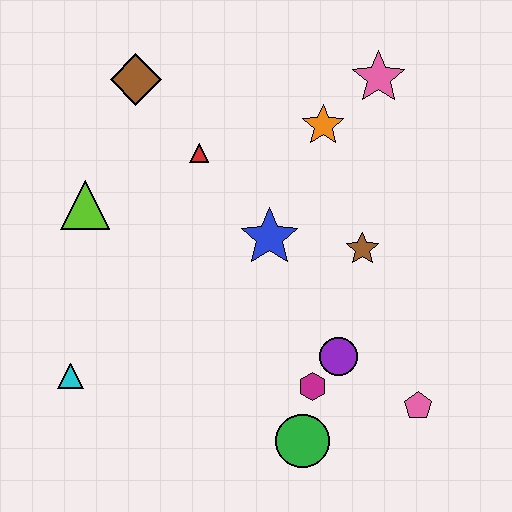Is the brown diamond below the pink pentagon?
No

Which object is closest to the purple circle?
The magenta hexagon is closest to the purple circle.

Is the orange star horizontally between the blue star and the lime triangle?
No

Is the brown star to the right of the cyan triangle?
Yes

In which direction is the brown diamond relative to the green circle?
The brown diamond is above the green circle.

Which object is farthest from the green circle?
The brown diamond is farthest from the green circle.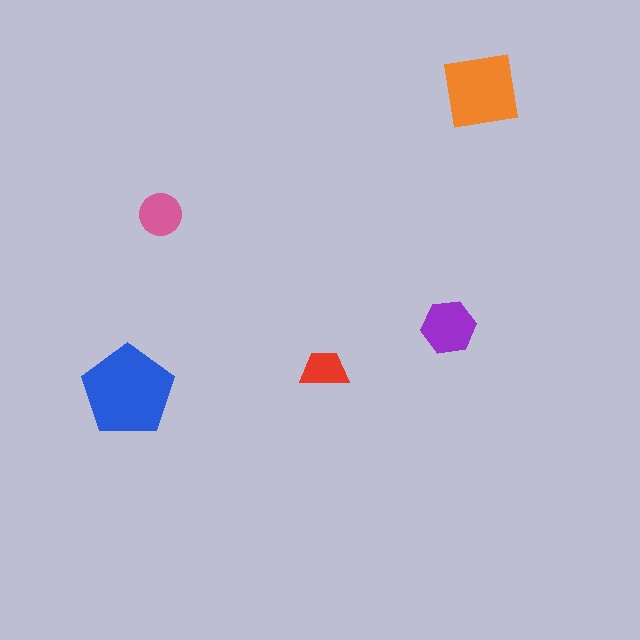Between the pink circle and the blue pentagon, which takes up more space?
The blue pentagon.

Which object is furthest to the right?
The orange square is rightmost.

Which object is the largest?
The blue pentagon.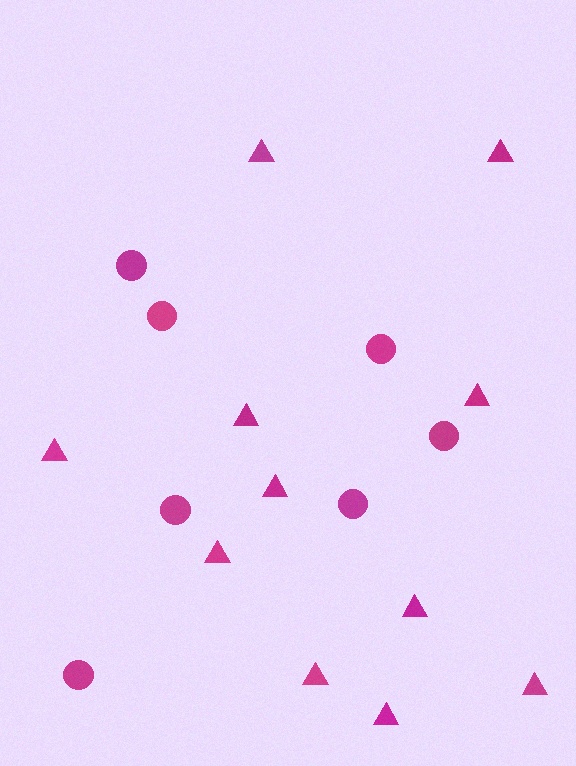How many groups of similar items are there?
There are 2 groups: one group of circles (7) and one group of triangles (11).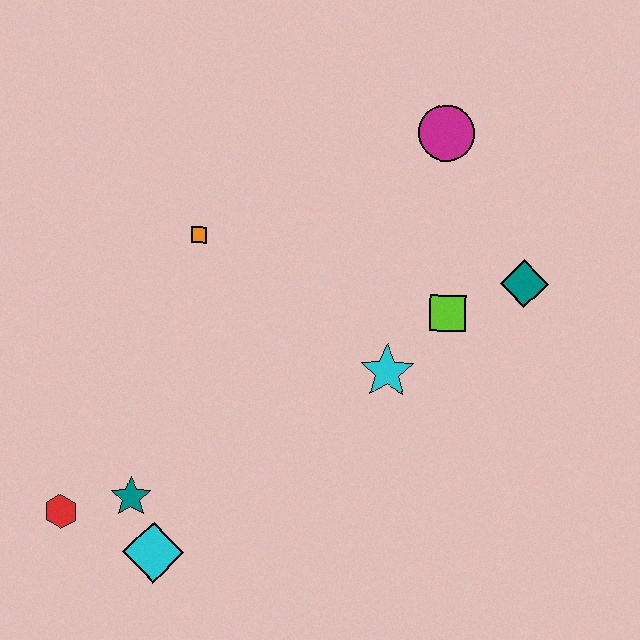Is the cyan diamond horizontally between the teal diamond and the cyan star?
No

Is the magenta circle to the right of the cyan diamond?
Yes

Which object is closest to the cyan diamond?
The teal star is closest to the cyan diamond.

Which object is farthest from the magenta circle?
The red hexagon is farthest from the magenta circle.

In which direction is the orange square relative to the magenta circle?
The orange square is to the left of the magenta circle.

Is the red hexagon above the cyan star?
No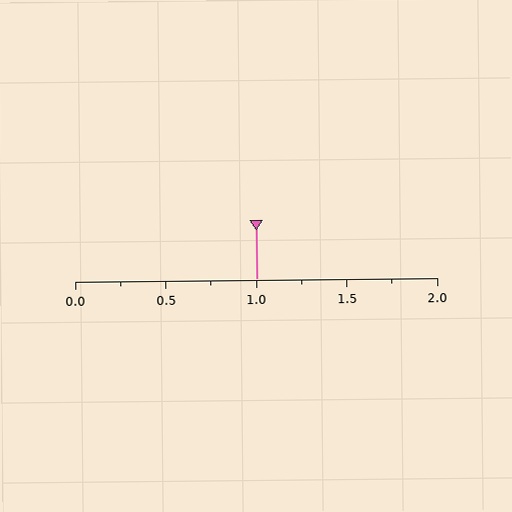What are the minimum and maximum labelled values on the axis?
The axis runs from 0.0 to 2.0.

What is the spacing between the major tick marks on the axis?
The major ticks are spaced 0.5 apart.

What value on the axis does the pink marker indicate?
The marker indicates approximately 1.